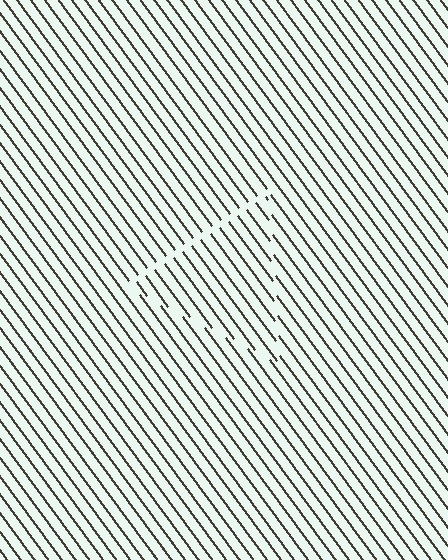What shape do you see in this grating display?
An illusory triangle. The interior of the shape contains the same grating, shifted by half a period — the contour is defined by the phase discontinuity where line-ends from the inner and outer gratings abut.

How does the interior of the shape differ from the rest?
The interior of the shape contains the same grating, shifted by half a period — the contour is defined by the phase discontinuity where line-ends from the inner and outer gratings abut.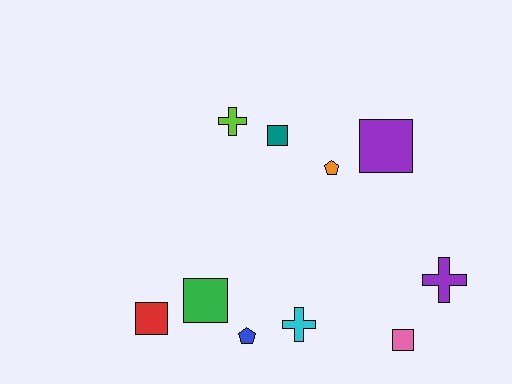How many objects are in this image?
There are 10 objects.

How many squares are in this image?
There are 5 squares.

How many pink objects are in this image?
There is 1 pink object.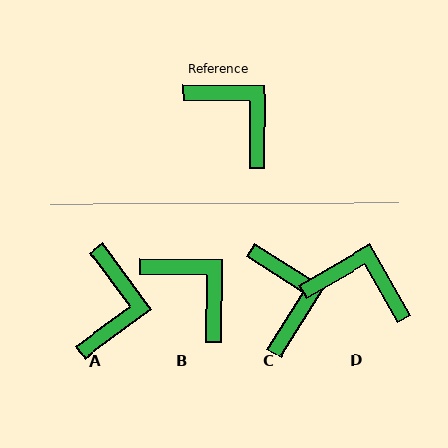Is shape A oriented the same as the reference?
No, it is off by about 53 degrees.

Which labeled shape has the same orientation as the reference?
B.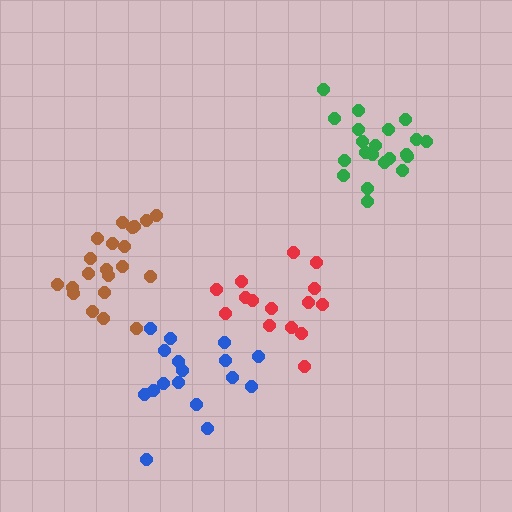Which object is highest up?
The green cluster is topmost.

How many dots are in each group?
Group 1: 21 dots, Group 2: 21 dots, Group 3: 17 dots, Group 4: 15 dots (74 total).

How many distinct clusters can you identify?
There are 4 distinct clusters.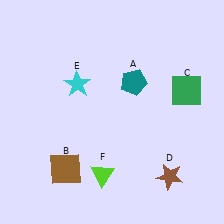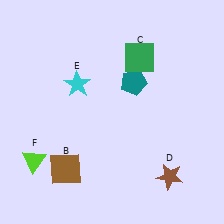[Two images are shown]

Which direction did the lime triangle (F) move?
The lime triangle (F) moved left.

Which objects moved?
The objects that moved are: the green square (C), the lime triangle (F).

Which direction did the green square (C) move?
The green square (C) moved left.